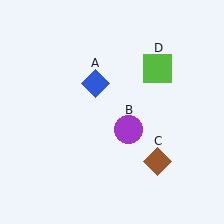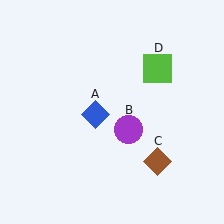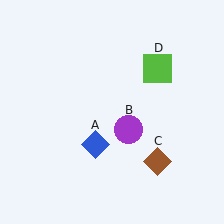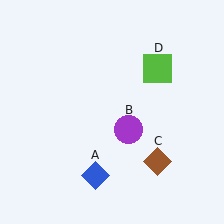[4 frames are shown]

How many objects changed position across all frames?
1 object changed position: blue diamond (object A).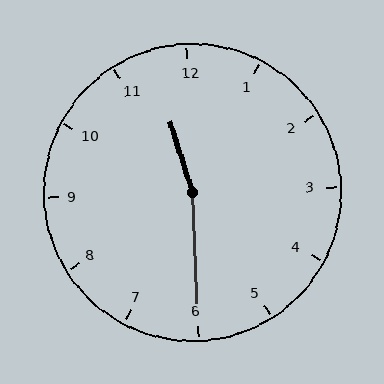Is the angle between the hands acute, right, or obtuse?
It is obtuse.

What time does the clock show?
11:30.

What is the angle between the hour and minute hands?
Approximately 165 degrees.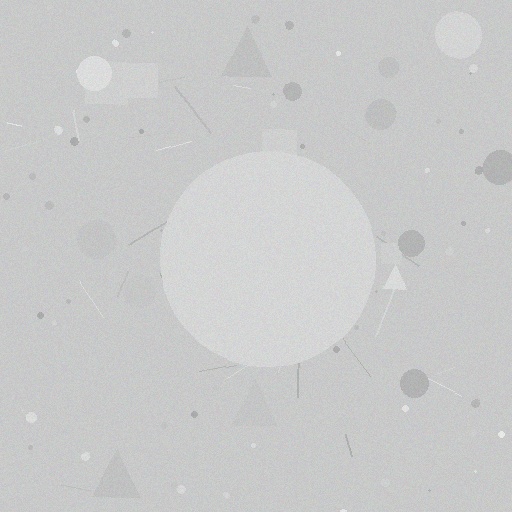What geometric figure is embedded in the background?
A circle is embedded in the background.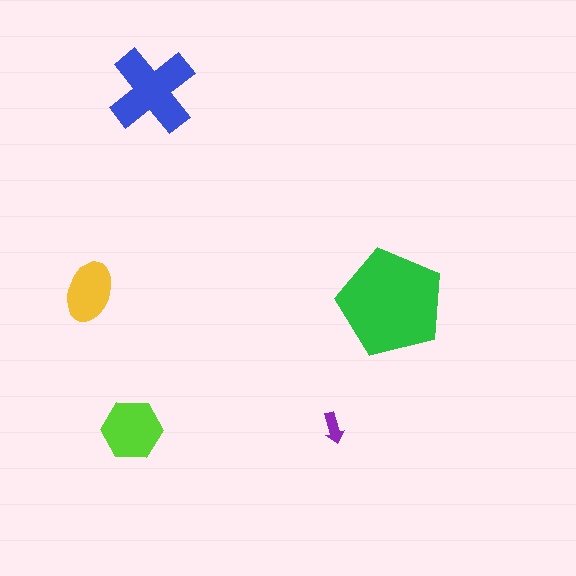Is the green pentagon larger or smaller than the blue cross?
Larger.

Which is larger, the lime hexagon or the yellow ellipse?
The lime hexagon.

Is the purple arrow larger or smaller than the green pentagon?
Smaller.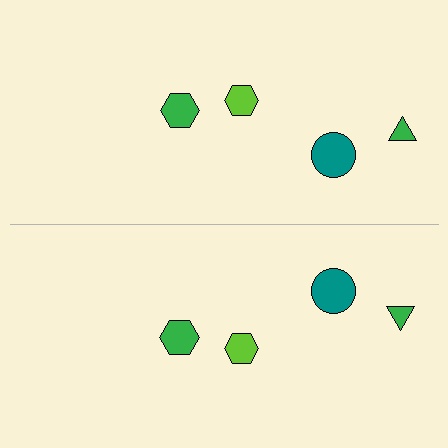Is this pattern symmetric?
Yes, this pattern has bilateral (reflection) symmetry.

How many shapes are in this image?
There are 8 shapes in this image.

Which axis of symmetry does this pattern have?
The pattern has a horizontal axis of symmetry running through the center of the image.